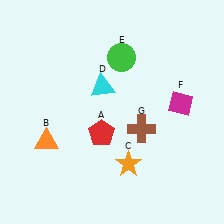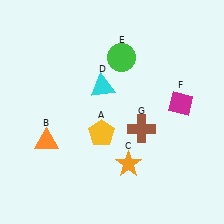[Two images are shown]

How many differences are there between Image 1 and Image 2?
There is 1 difference between the two images.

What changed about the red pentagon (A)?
In Image 1, A is red. In Image 2, it changed to yellow.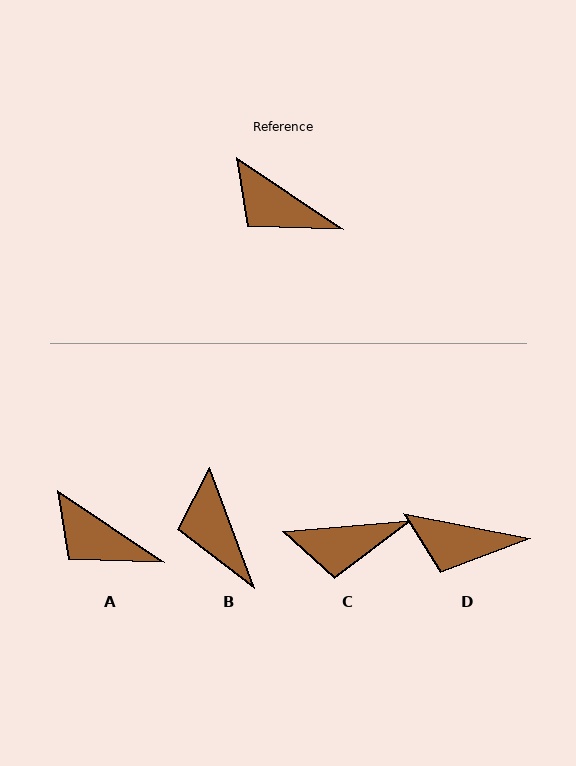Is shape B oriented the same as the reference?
No, it is off by about 36 degrees.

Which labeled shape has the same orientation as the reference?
A.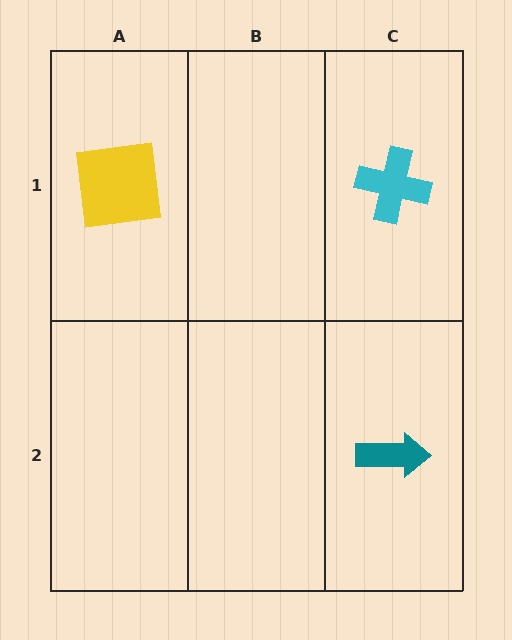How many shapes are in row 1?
2 shapes.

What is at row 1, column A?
A yellow square.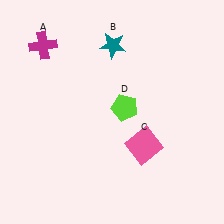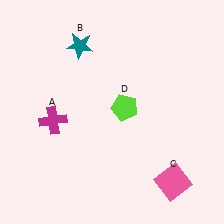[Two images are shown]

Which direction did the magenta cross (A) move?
The magenta cross (A) moved down.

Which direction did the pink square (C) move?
The pink square (C) moved down.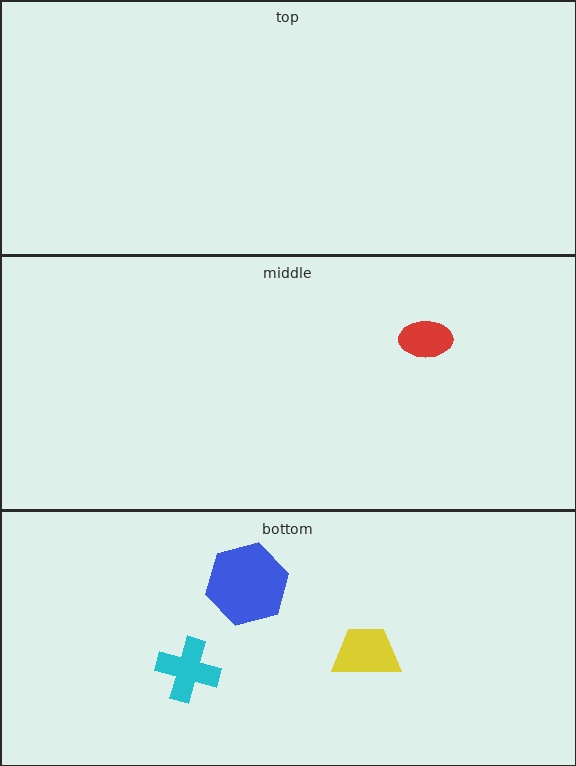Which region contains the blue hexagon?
The bottom region.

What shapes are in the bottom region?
The yellow trapezoid, the cyan cross, the blue hexagon.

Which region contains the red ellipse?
The middle region.